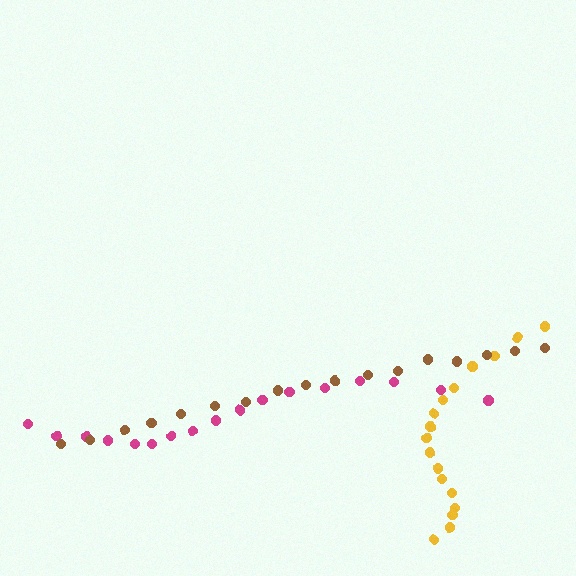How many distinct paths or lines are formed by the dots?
There are 3 distinct paths.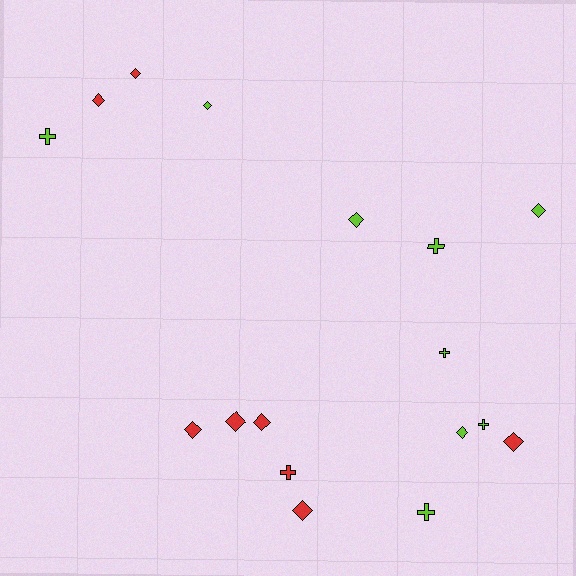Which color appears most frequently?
Lime, with 9 objects.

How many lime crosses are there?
There are 5 lime crosses.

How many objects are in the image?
There are 17 objects.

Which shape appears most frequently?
Diamond, with 11 objects.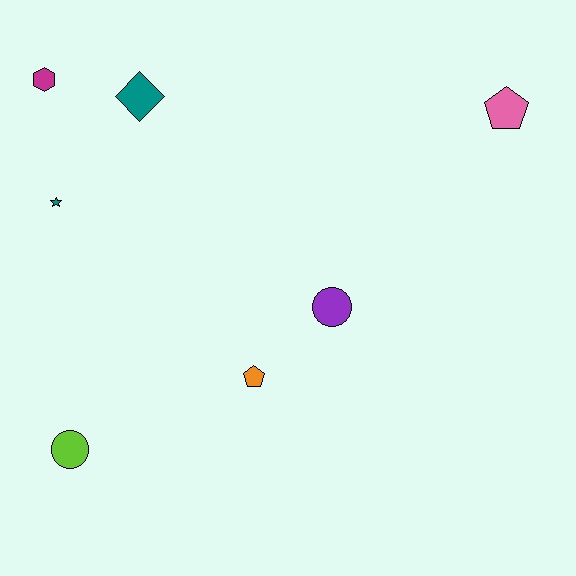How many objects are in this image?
There are 7 objects.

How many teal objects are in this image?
There are 2 teal objects.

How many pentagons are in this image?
There are 2 pentagons.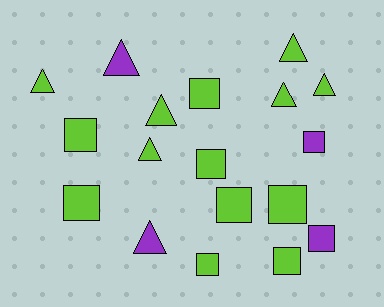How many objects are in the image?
There are 18 objects.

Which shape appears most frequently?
Square, with 10 objects.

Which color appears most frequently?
Lime, with 14 objects.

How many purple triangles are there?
There are 2 purple triangles.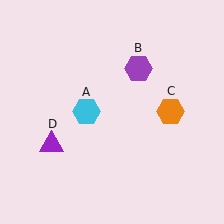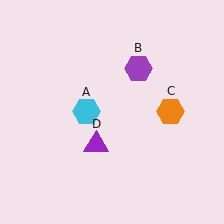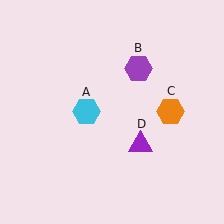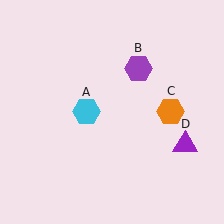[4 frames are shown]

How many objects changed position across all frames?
1 object changed position: purple triangle (object D).